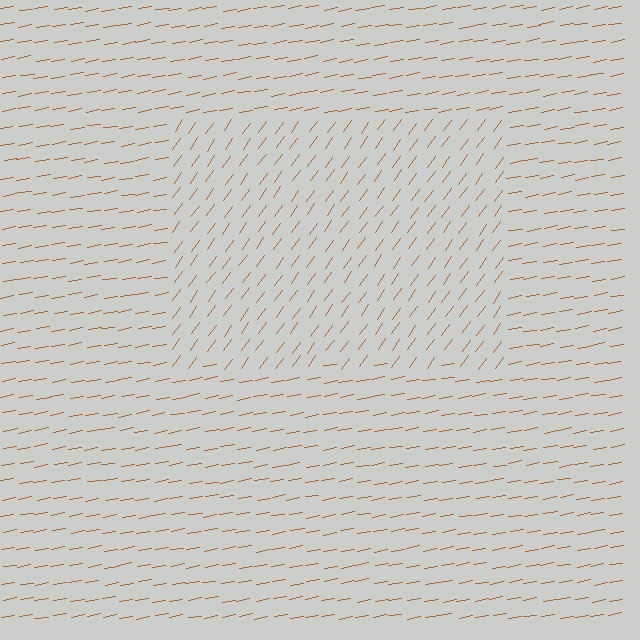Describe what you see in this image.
The image is filled with small brown line segments. A rectangle region in the image has lines oriented differently from the surrounding lines, creating a visible texture boundary.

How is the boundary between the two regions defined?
The boundary is defined purely by a change in line orientation (approximately 45 degrees difference). All lines are the same color and thickness.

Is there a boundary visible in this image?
Yes, there is a texture boundary formed by a change in line orientation.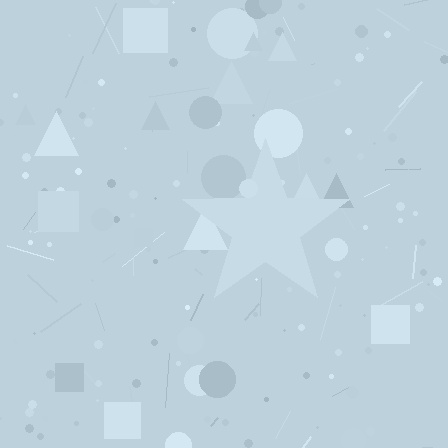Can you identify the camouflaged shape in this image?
The camouflaged shape is a star.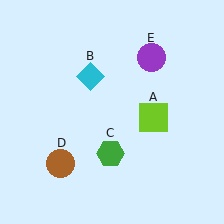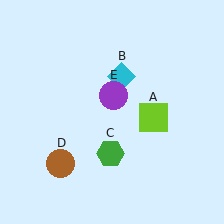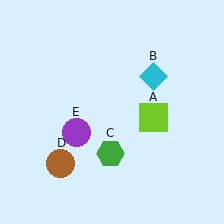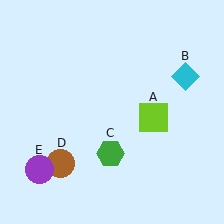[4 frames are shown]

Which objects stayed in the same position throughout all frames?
Lime square (object A) and green hexagon (object C) and brown circle (object D) remained stationary.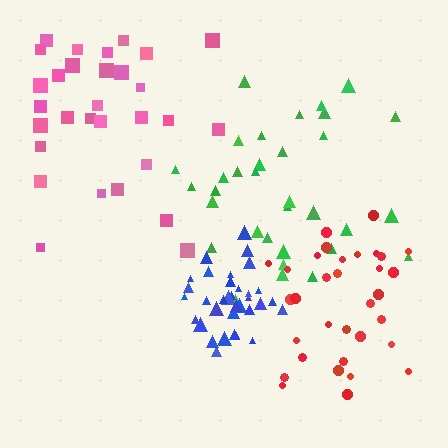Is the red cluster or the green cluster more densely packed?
Red.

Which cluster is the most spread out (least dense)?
Pink.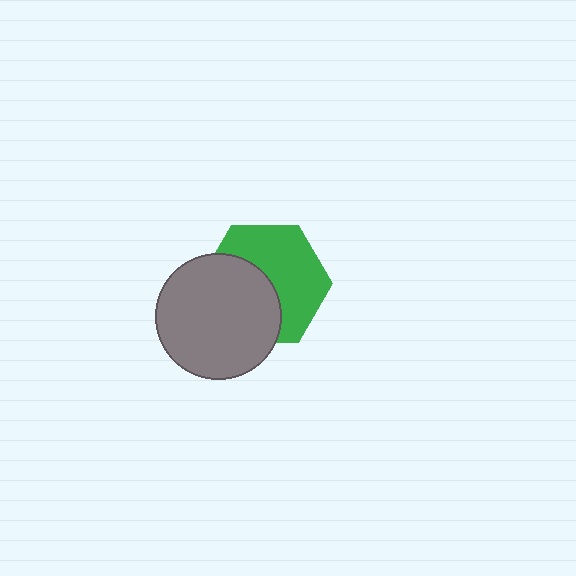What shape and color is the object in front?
The object in front is a gray circle.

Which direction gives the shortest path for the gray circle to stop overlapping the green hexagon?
Moving toward the lower-left gives the shortest separation.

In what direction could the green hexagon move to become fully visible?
The green hexagon could move toward the upper-right. That would shift it out from behind the gray circle entirely.